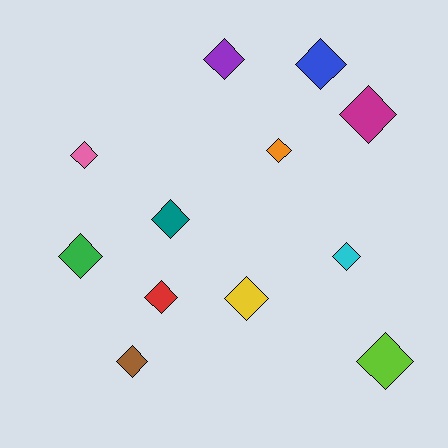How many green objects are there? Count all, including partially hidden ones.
There is 1 green object.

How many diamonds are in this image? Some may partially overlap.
There are 12 diamonds.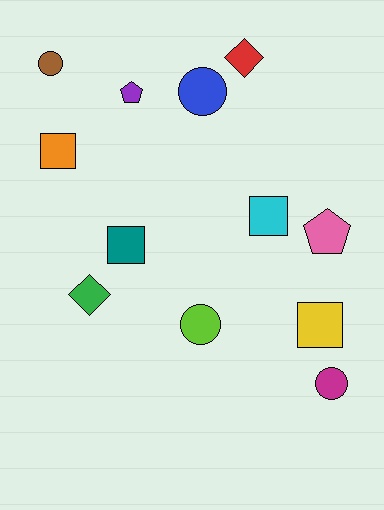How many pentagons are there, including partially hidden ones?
There are 2 pentagons.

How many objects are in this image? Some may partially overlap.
There are 12 objects.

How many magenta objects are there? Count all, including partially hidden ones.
There is 1 magenta object.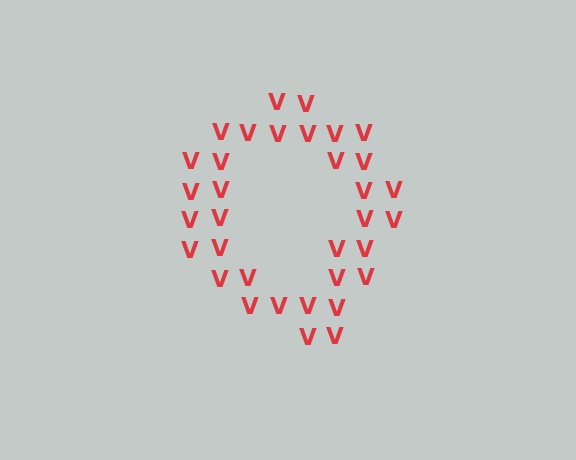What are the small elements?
The small elements are letter V's.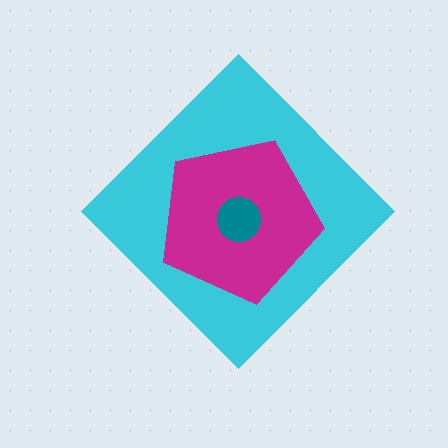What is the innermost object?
The teal circle.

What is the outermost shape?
The cyan diamond.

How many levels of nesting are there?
3.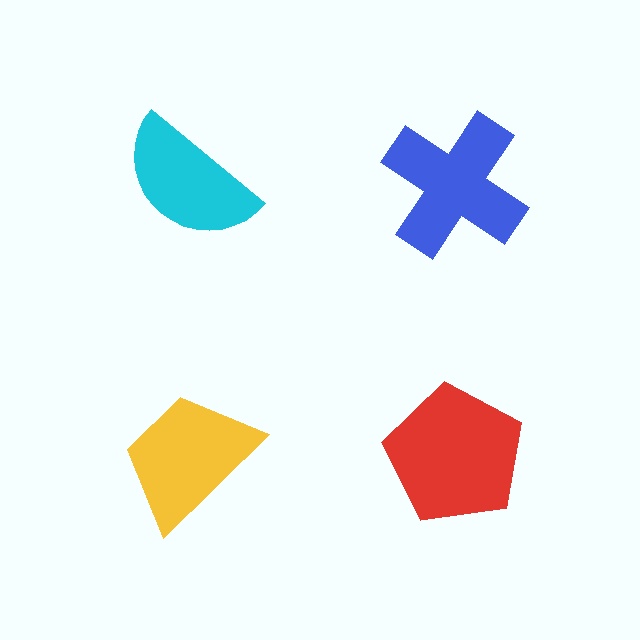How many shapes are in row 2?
2 shapes.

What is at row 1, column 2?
A blue cross.